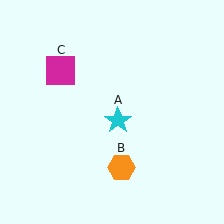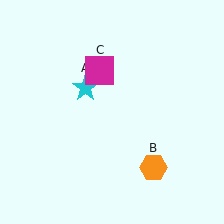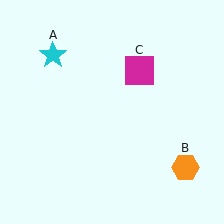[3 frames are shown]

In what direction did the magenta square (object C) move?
The magenta square (object C) moved right.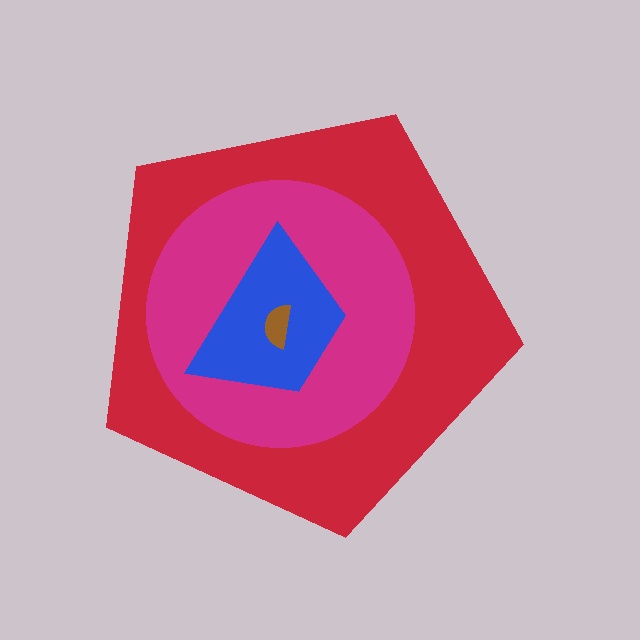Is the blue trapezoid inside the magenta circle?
Yes.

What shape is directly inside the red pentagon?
The magenta circle.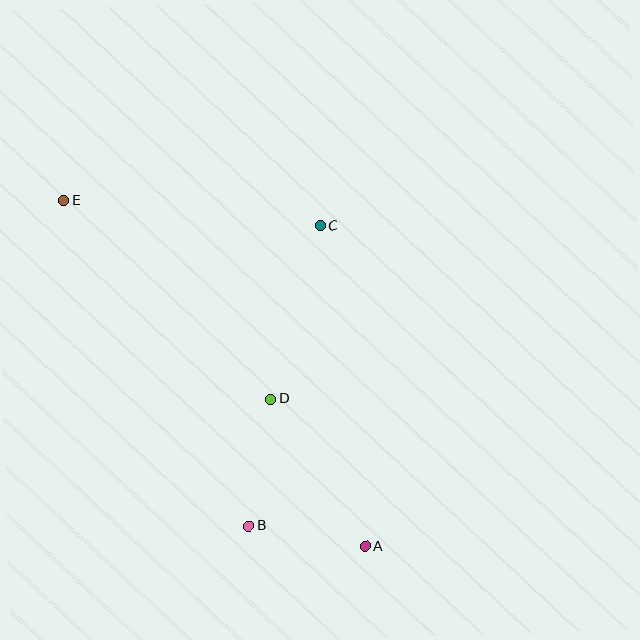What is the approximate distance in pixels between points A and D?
The distance between A and D is approximately 175 pixels.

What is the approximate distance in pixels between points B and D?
The distance between B and D is approximately 129 pixels.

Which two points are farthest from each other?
Points A and E are farthest from each other.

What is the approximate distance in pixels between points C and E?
The distance between C and E is approximately 258 pixels.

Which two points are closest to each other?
Points A and B are closest to each other.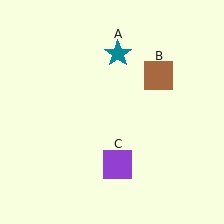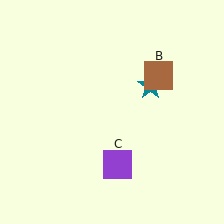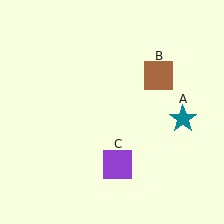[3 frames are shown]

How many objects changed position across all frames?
1 object changed position: teal star (object A).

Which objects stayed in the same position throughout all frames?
Brown square (object B) and purple square (object C) remained stationary.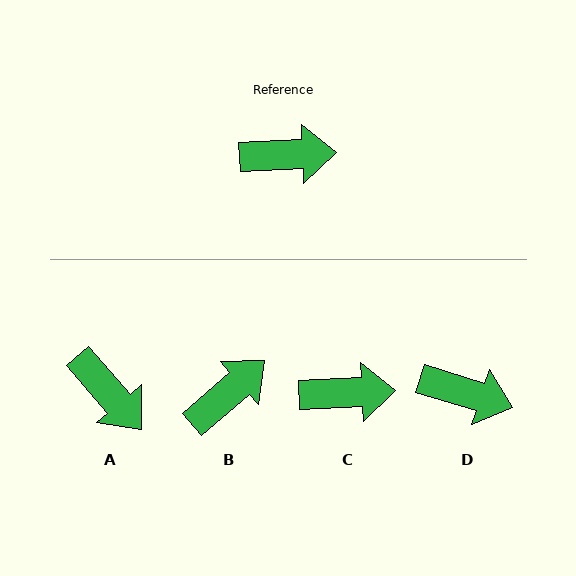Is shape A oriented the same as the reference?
No, it is off by about 52 degrees.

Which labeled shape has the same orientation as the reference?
C.